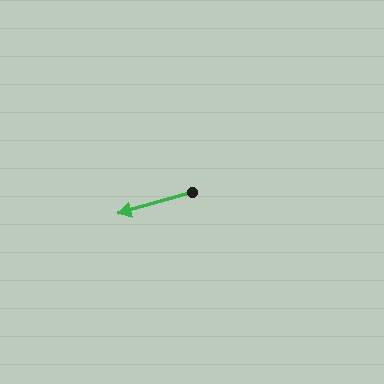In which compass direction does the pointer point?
West.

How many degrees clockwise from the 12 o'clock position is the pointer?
Approximately 254 degrees.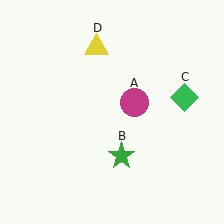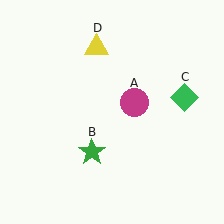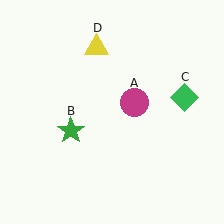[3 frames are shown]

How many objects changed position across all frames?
1 object changed position: green star (object B).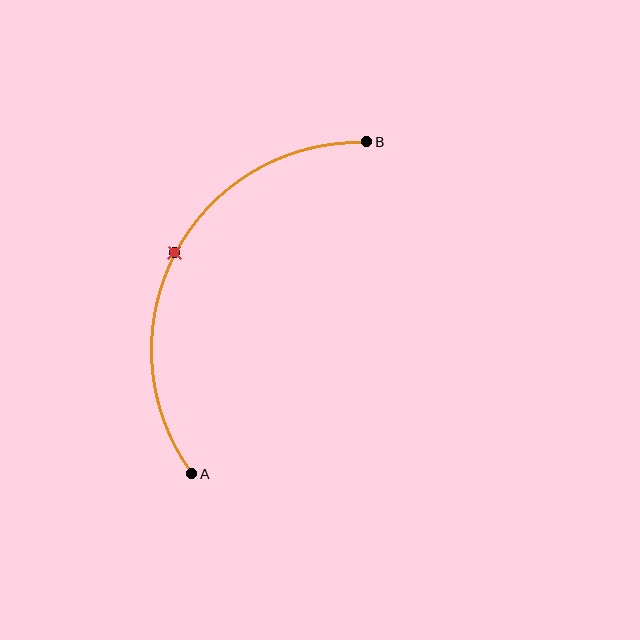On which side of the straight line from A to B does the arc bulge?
The arc bulges to the left of the straight line connecting A and B.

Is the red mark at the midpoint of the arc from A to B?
Yes. The red mark lies on the arc at equal arc-length from both A and B — it is the arc midpoint.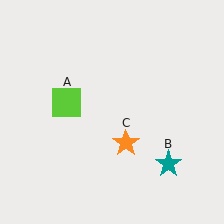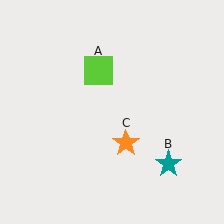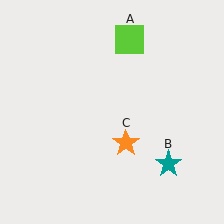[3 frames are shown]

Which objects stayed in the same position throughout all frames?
Teal star (object B) and orange star (object C) remained stationary.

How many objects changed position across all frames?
1 object changed position: lime square (object A).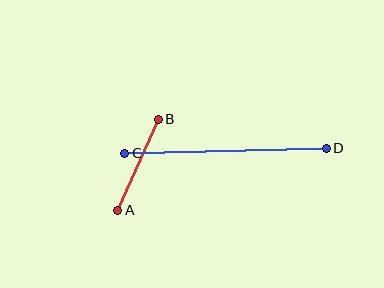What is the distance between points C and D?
The distance is approximately 202 pixels.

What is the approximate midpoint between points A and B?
The midpoint is at approximately (138, 165) pixels.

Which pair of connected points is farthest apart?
Points C and D are farthest apart.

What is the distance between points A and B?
The distance is approximately 100 pixels.